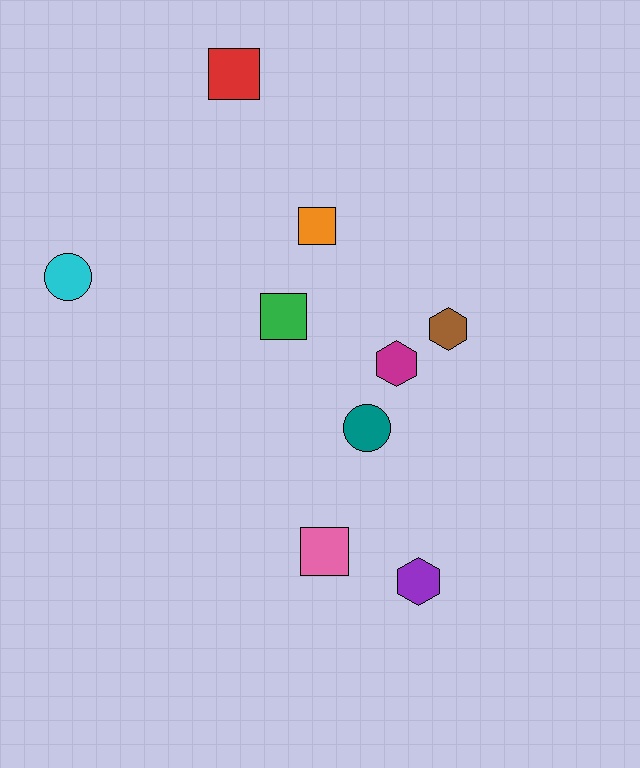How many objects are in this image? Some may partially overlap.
There are 9 objects.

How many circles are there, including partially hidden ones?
There are 2 circles.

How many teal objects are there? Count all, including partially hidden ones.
There is 1 teal object.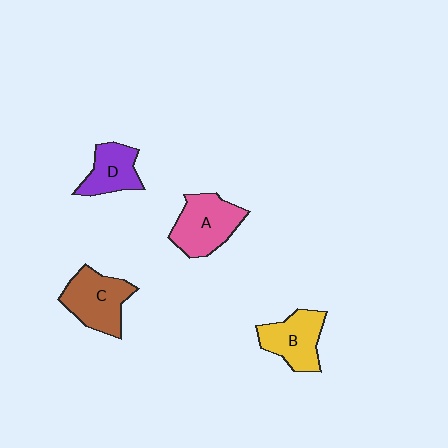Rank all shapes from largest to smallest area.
From largest to smallest: A (pink), C (brown), B (yellow), D (purple).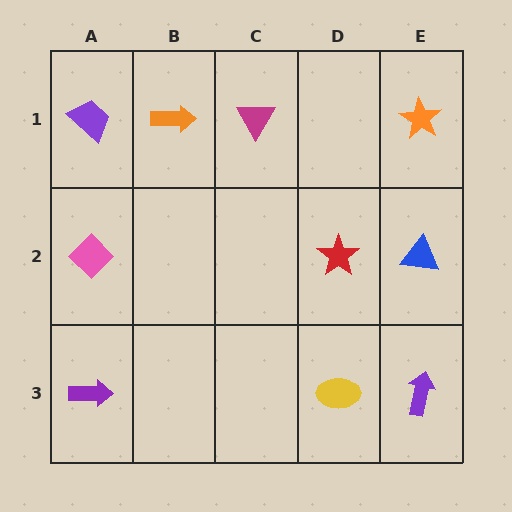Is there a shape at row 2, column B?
No, that cell is empty.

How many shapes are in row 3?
3 shapes.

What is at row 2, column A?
A pink diamond.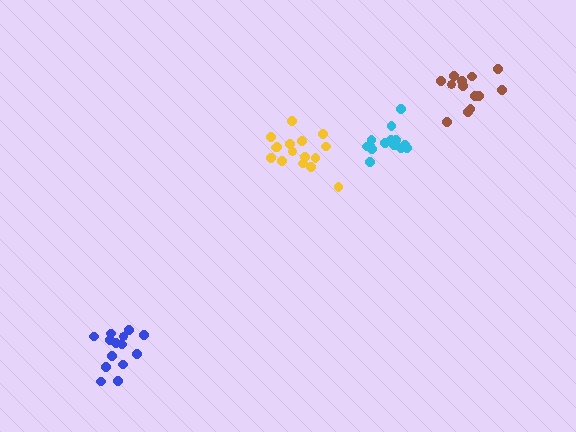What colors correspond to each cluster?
The clusters are colored: blue, cyan, yellow, brown.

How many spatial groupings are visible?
There are 4 spatial groupings.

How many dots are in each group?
Group 1: 14 dots, Group 2: 14 dots, Group 3: 16 dots, Group 4: 13 dots (57 total).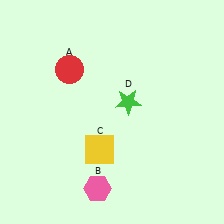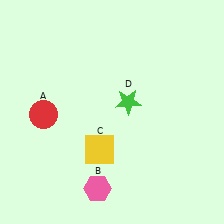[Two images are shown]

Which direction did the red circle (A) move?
The red circle (A) moved down.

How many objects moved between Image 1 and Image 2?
1 object moved between the two images.